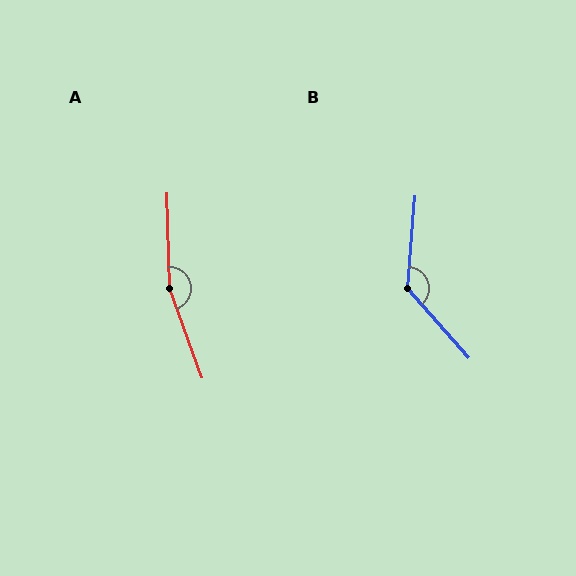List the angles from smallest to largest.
B (134°), A (161°).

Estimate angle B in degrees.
Approximately 134 degrees.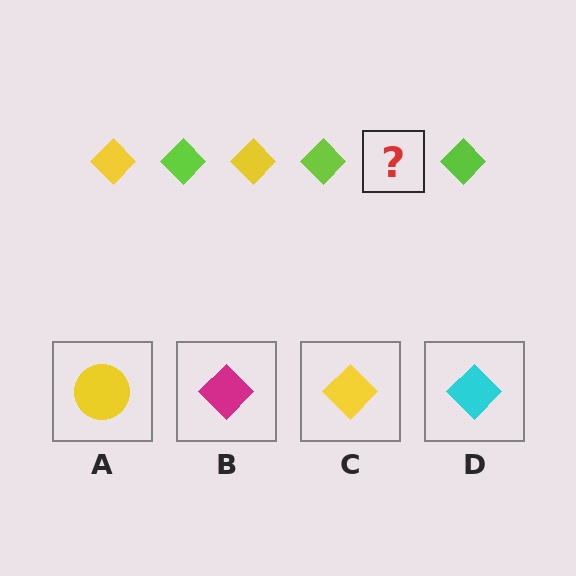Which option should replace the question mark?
Option C.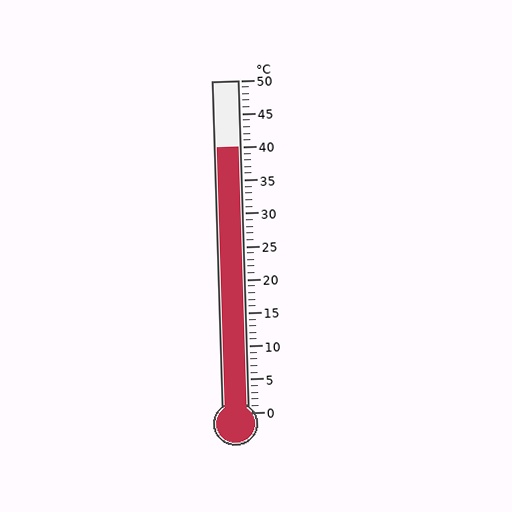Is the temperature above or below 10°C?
The temperature is above 10°C.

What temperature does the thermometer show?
The thermometer shows approximately 40°C.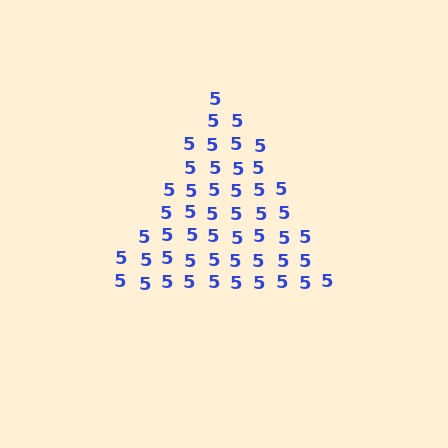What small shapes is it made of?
It is made of small digit 5's.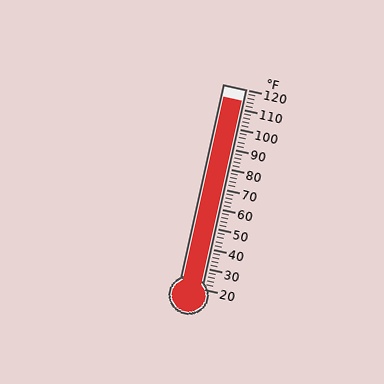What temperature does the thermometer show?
The thermometer shows approximately 114°F.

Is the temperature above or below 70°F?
The temperature is above 70°F.